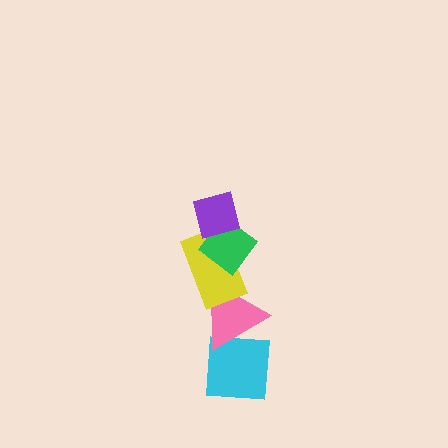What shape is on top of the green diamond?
The purple square is on top of the green diamond.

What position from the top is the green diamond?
The green diamond is 2nd from the top.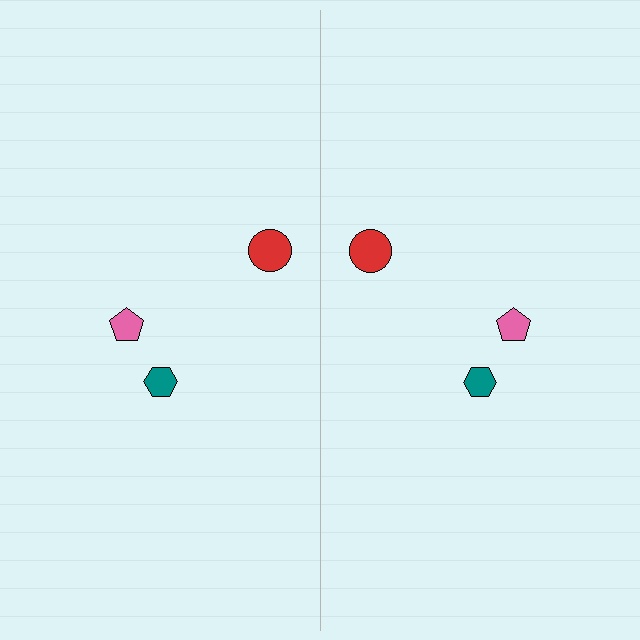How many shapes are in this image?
There are 6 shapes in this image.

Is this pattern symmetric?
Yes, this pattern has bilateral (reflection) symmetry.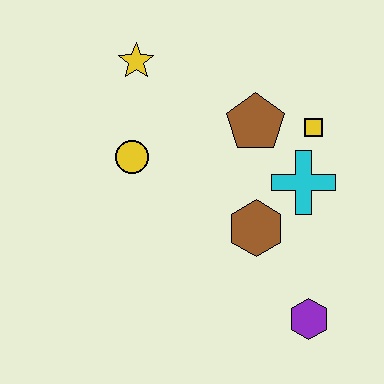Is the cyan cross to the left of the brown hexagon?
No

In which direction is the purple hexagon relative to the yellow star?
The purple hexagon is below the yellow star.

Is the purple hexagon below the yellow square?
Yes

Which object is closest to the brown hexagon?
The cyan cross is closest to the brown hexagon.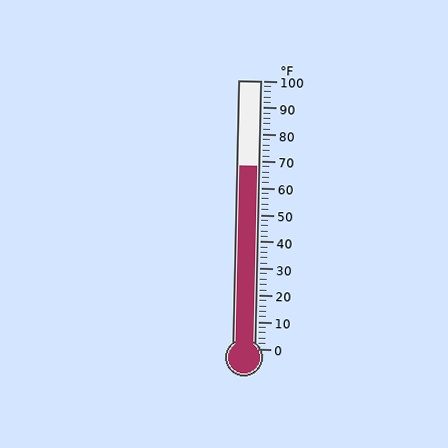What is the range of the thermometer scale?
The thermometer scale ranges from 0°F to 100°F.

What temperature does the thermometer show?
The thermometer shows approximately 68°F.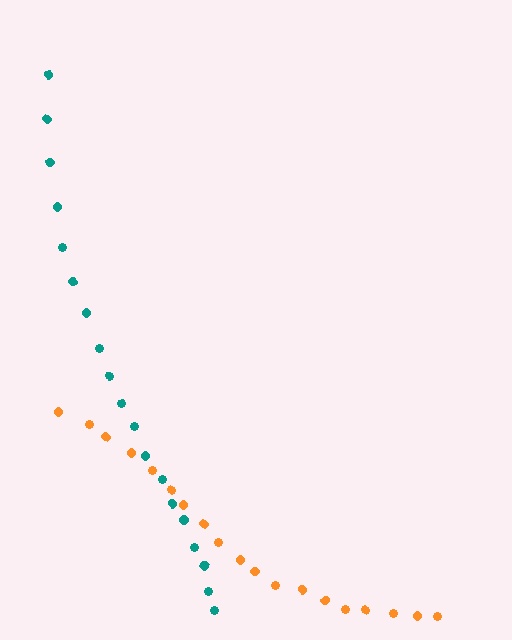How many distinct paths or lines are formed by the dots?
There are 2 distinct paths.